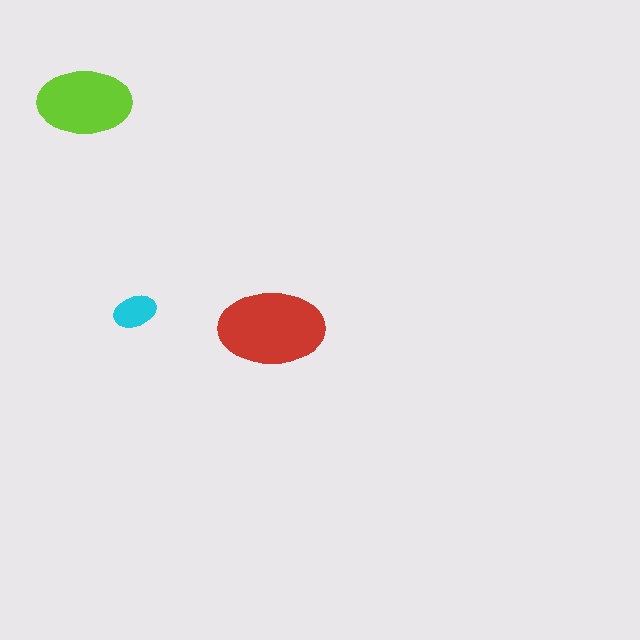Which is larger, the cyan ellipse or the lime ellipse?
The lime one.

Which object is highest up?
The lime ellipse is topmost.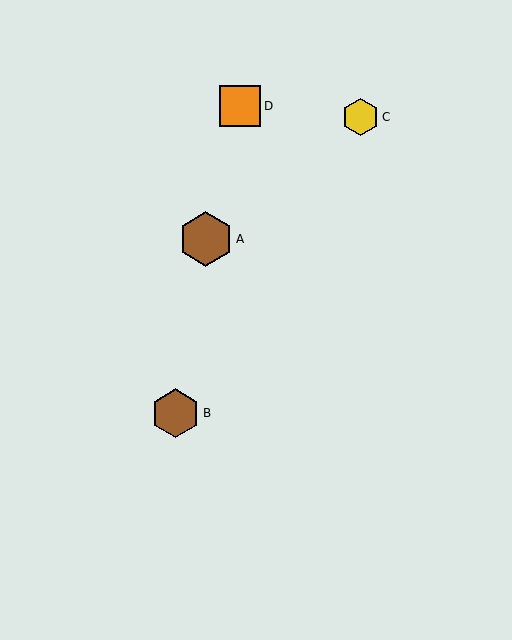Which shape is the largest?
The brown hexagon (labeled A) is the largest.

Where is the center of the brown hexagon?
The center of the brown hexagon is at (206, 239).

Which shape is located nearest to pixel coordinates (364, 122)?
The yellow hexagon (labeled C) at (361, 117) is nearest to that location.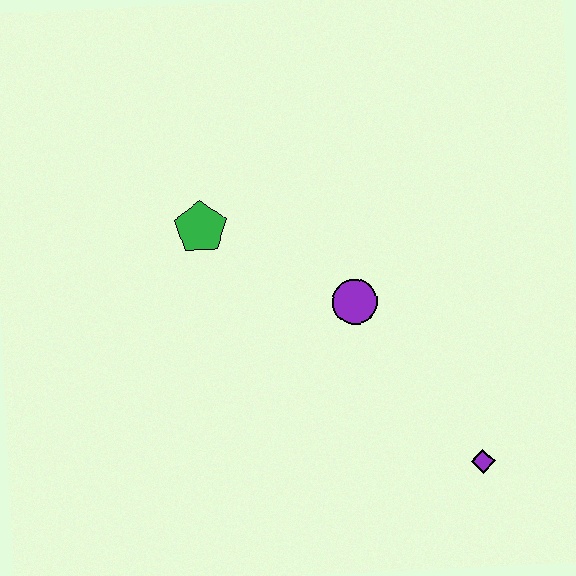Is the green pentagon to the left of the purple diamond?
Yes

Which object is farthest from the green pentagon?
The purple diamond is farthest from the green pentagon.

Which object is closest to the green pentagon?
The purple circle is closest to the green pentagon.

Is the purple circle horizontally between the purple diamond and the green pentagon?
Yes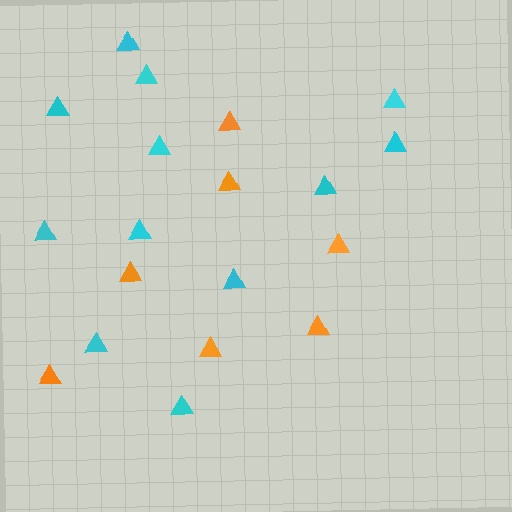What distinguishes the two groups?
There are 2 groups: one group of cyan triangles (12) and one group of orange triangles (7).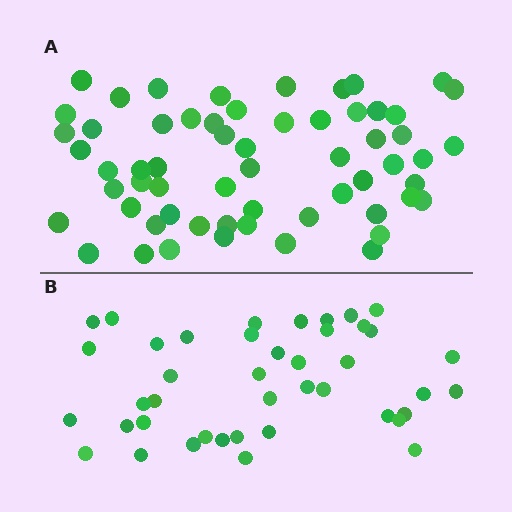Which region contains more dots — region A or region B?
Region A (the top region) has more dots.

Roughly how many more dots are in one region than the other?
Region A has approximately 20 more dots than region B.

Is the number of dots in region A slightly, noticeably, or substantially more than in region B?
Region A has noticeably more, but not dramatically so. The ratio is roughly 1.4 to 1.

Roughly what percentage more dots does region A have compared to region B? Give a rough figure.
About 45% more.